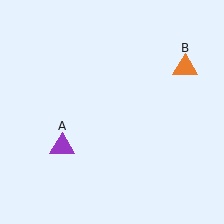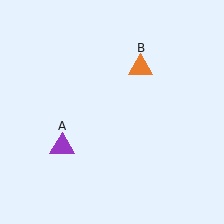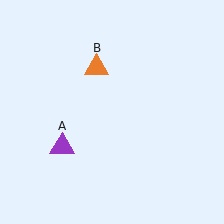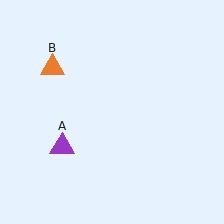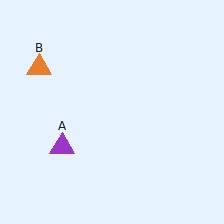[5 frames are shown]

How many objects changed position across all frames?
1 object changed position: orange triangle (object B).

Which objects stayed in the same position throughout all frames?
Purple triangle (object A) remained stationary.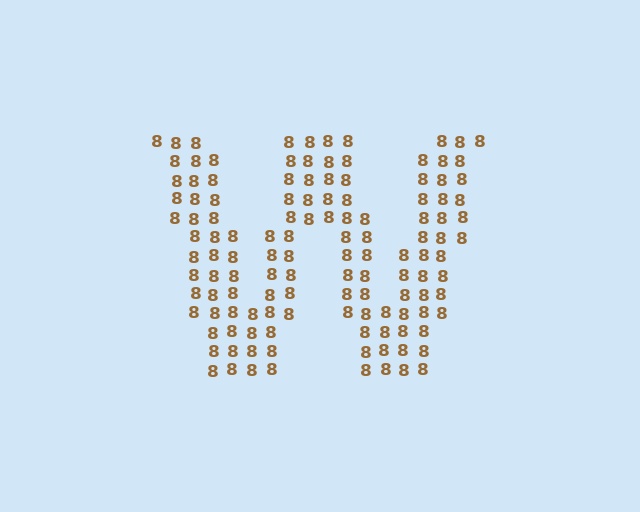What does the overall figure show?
The overall figure shows the letter W.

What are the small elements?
The small elements are digit 8's.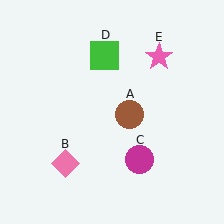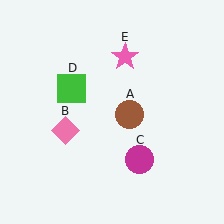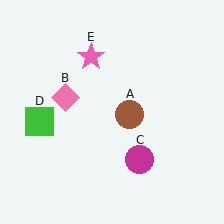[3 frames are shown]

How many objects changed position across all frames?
3 objects changed position: pink diamond (object B), green square (object D), pink star (object E).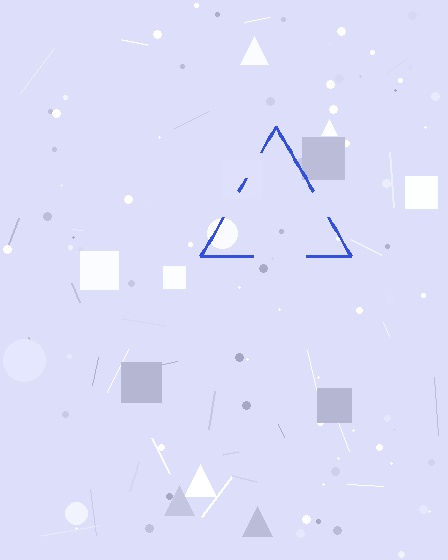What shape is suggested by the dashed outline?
The dashed outline suggests a triangle.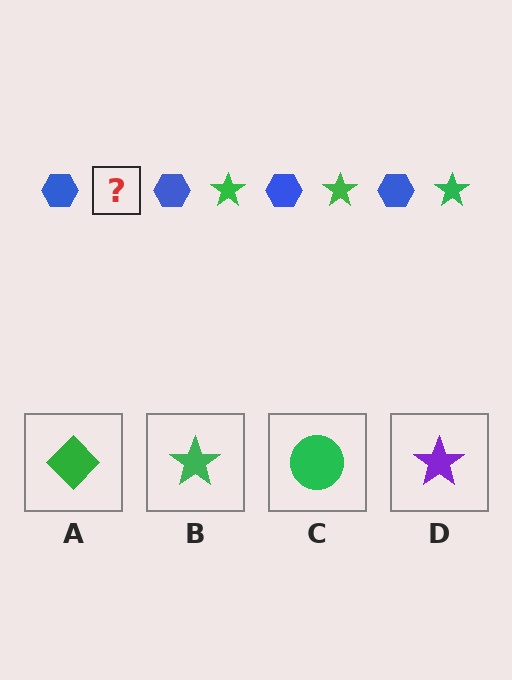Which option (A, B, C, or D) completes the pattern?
B.